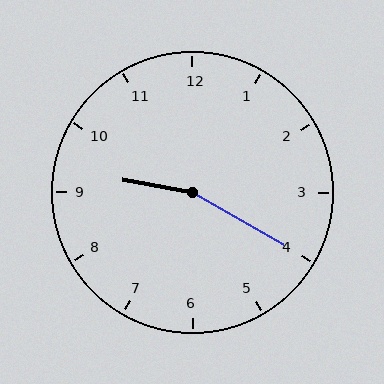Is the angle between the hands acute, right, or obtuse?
It is obtuse.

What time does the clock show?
9:20.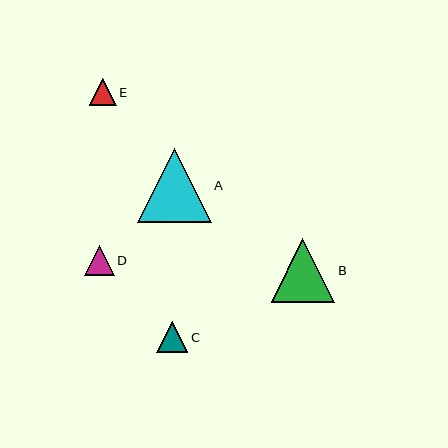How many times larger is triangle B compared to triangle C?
Triangle B is approximately 2.0 times the size of triangle C.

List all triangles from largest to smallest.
From largest to smallest: A, B, C, D, E.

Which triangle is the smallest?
Triangle E is the smallest with a size of approximately 27 pixels.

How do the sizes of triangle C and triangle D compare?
Triangle C and triangle D are approximately the same size.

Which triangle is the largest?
Triangle A is the largest with a size of approximately 74 pixels.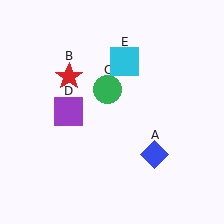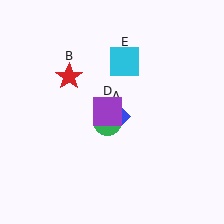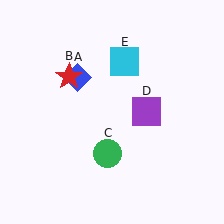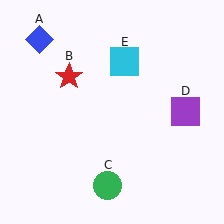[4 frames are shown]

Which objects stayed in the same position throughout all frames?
Red star (object B) and cyan square (object E) remained stationary.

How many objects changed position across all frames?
3 objects changed position: blue diamond (object A), green circle (object C), purple square (object D).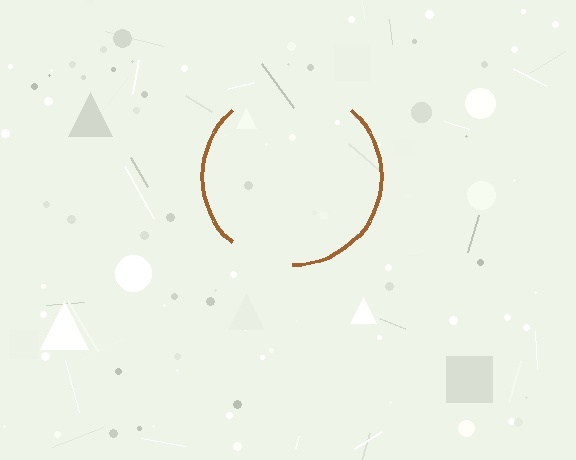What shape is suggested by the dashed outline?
The dashed outline suggests a circle.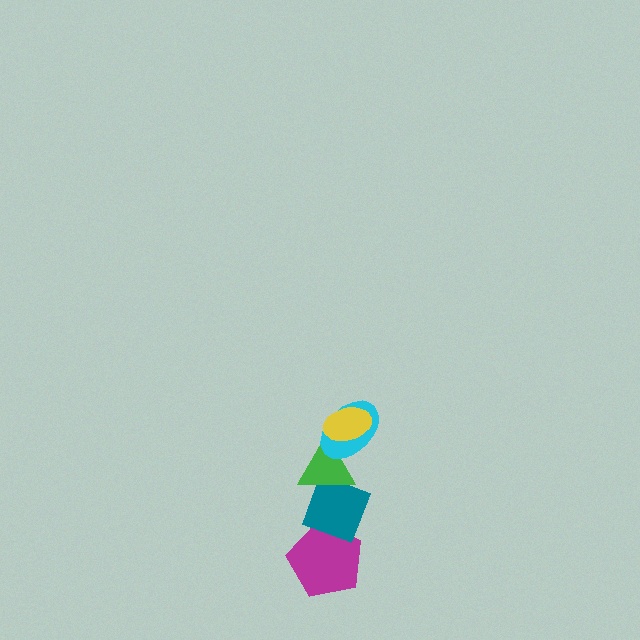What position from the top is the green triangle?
The green triangle is 3rd from the top.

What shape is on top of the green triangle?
The cyan ellipse is on top of the green triangle.